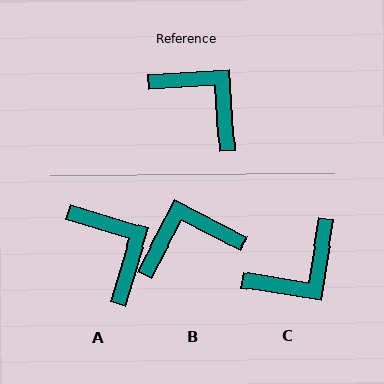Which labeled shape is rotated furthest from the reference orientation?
C, about 103 degrees away.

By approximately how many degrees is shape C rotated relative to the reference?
Approximately 103 degrees clockwise.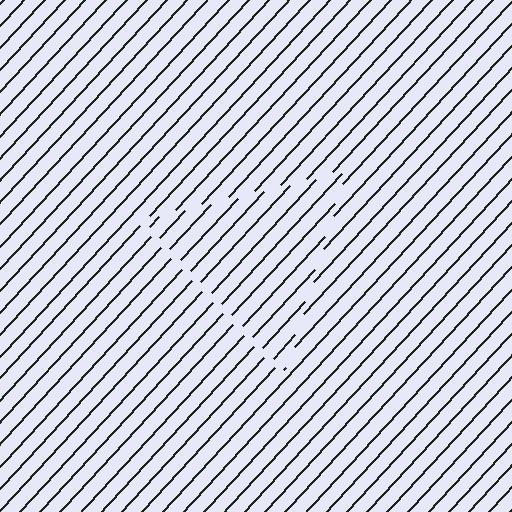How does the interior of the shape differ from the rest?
The interior of the shape contains the same grating, shifted by half a period — the contour is defined by the phase discontinuity where line-ends from the inner and outer gratings abut.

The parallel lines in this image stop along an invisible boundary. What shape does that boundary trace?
An illusory triangle. The interior of the shape contains the same grating, shifted by half a period — the contour is defined by the phase discontinuity where line-ends from the inner and outer gratings abut.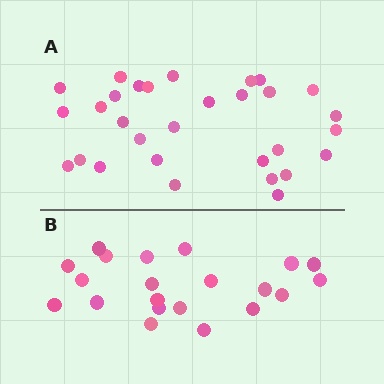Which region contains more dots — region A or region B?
Region A (the top region) has more dots.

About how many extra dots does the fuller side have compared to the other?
Region A has roughly 8 or so more dots than region B.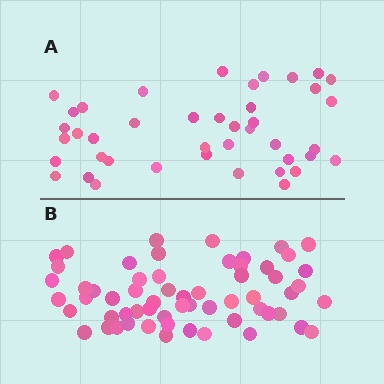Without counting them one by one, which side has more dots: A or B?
Region B (the bottom region) has more dots.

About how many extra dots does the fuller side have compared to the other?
Region B has approximately 20 more dots than region A.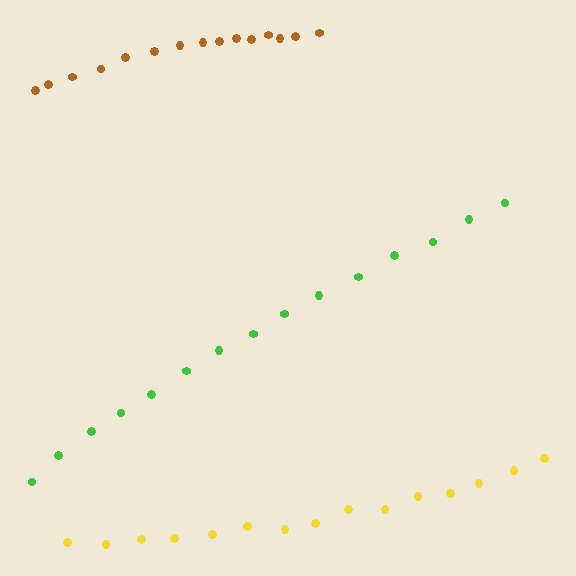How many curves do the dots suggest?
There are 3 distinct paths.